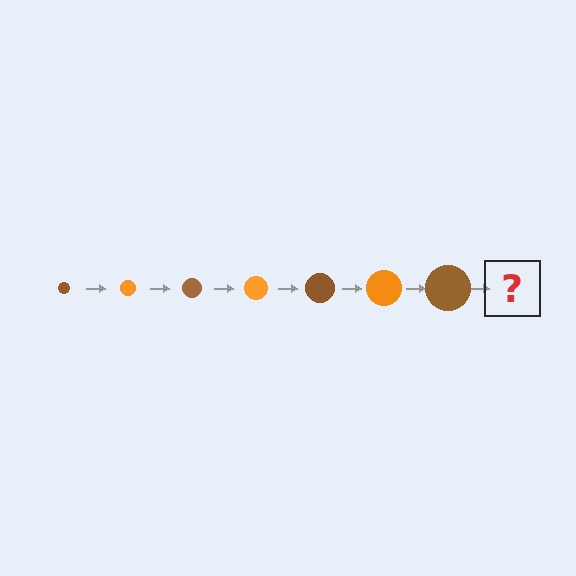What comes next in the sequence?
The next element should be an orange circle, larger than the previous one.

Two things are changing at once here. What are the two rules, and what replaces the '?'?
The two rules are that the circle grows larger each step and the color cycles through brown and orange. The '?' should be an orange circle, larger than the previous one.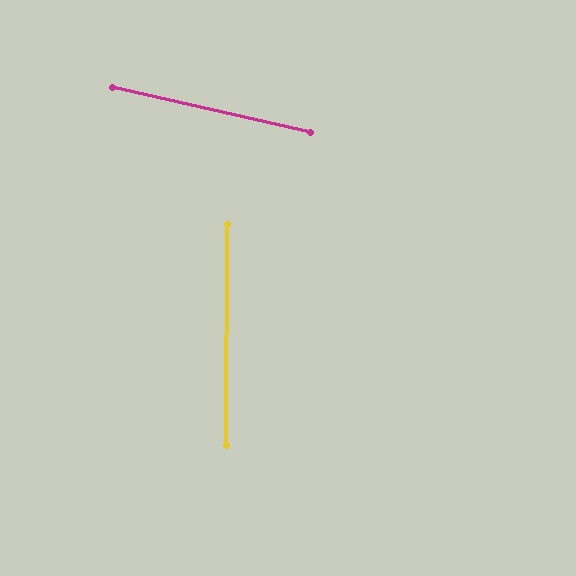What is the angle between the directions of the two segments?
Approximately 78 degrees.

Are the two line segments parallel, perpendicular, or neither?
Neither parallel nor perpendicular — they differ by about 78°.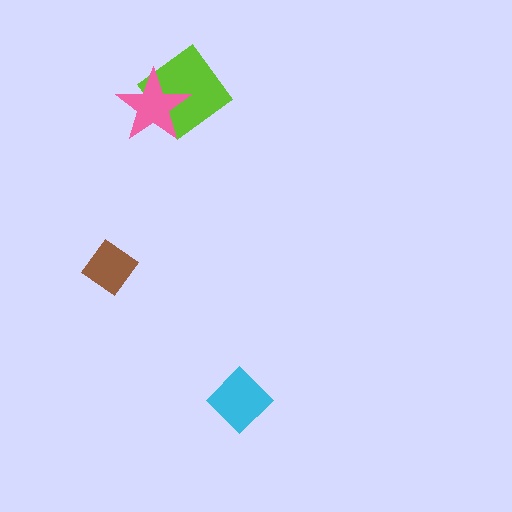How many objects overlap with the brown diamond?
0 objects overlap with the brown diamond.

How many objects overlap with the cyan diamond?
0 objects overlap with the cyan diamond.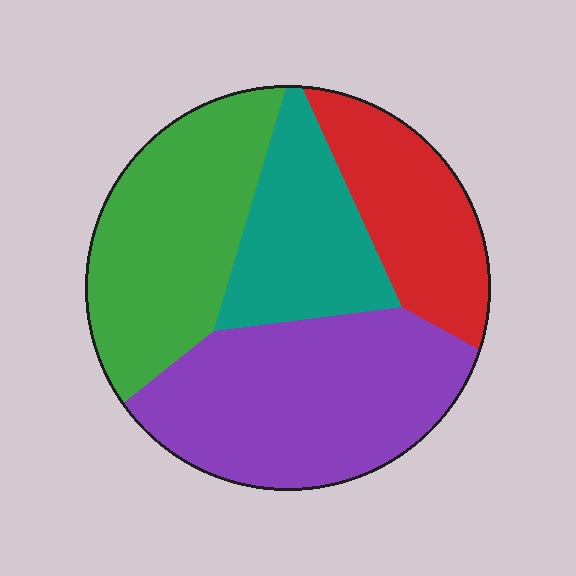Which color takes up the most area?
Purple, at roughly 35%.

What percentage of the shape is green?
Green covers 28% of the shape.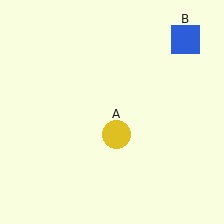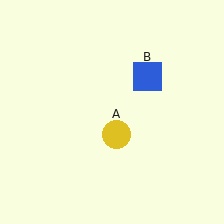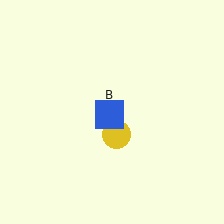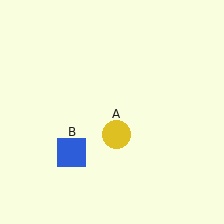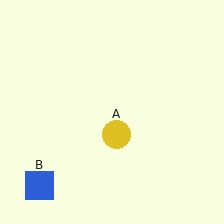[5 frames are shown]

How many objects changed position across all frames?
1 object changed position: blue square (object B).